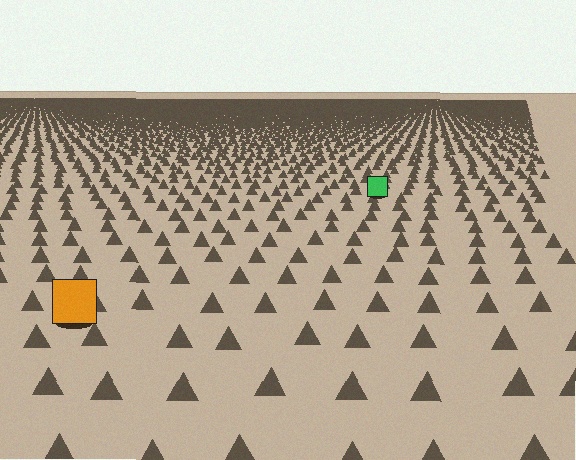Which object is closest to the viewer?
The orange square is closest. The texture marks near it are larger and more spread out.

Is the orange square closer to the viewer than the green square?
Yes. The orange square is closer — you can tell from the texture gradient: the ground texture is coarser near it.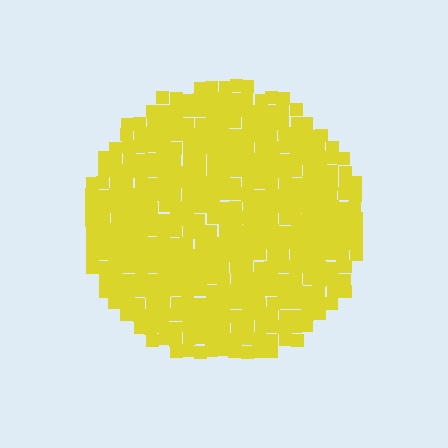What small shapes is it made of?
It is made of small squares.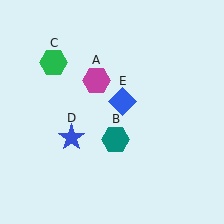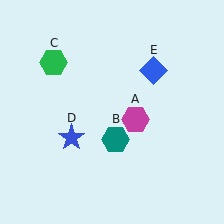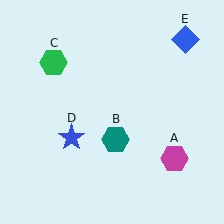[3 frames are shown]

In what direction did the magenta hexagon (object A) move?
The magenta hexagon (object A) moved down and to the right.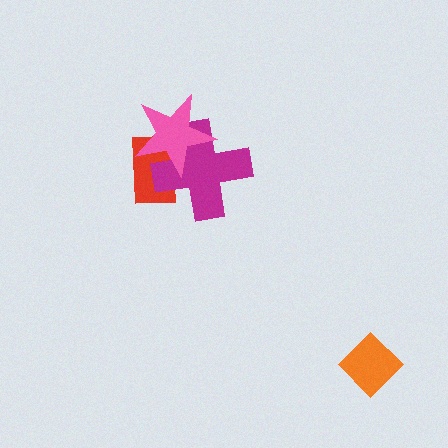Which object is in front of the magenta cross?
The pink star is in front of the magenta cross.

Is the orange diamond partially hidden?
No, no other shape covers it.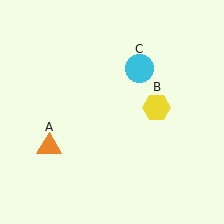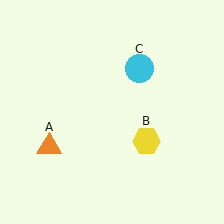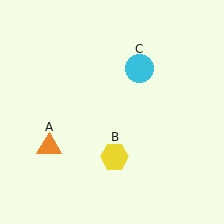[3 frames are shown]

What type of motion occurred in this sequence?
The yellow hexagon (object B) rotated clockwise around the center of the scene.